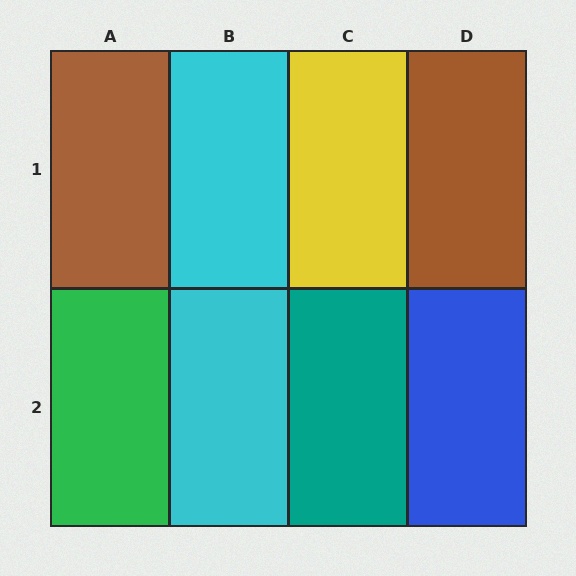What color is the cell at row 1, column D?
Brown.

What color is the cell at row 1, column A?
Brown.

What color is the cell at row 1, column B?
Cyan.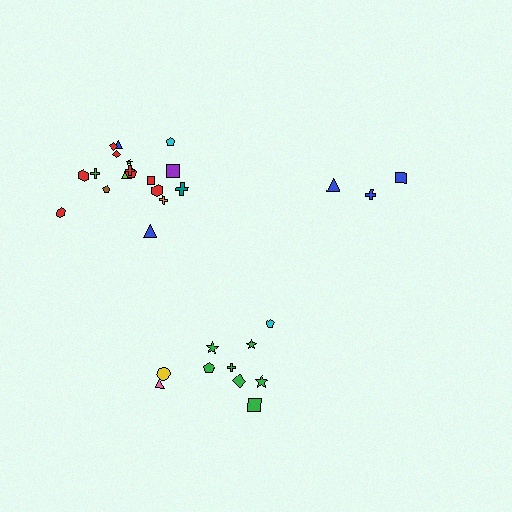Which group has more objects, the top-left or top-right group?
The top-left group.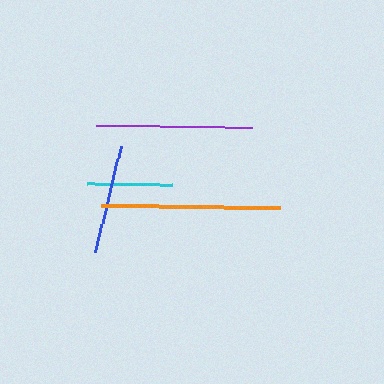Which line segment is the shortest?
The cyan line is the shortest at approximately 85 pixels.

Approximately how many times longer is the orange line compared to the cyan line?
The orange line is approximately 2.1 times the length of the cyan line.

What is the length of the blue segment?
The blue segment is approximately 109 pixels long.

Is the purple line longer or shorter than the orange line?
The orange line is longer than the purple line.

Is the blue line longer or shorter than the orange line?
The orange line is longer than the blue line.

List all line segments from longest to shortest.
From longest to shortest: orange, purple, blue, cyan.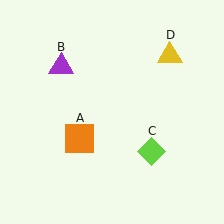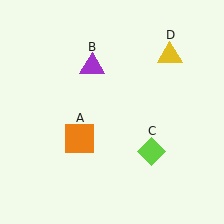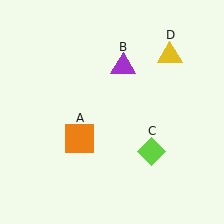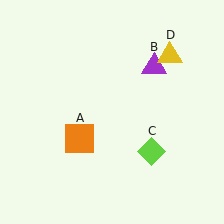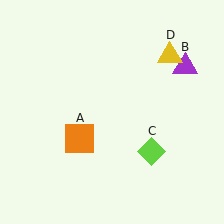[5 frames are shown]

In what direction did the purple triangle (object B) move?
The purple triangle (object B) moved right.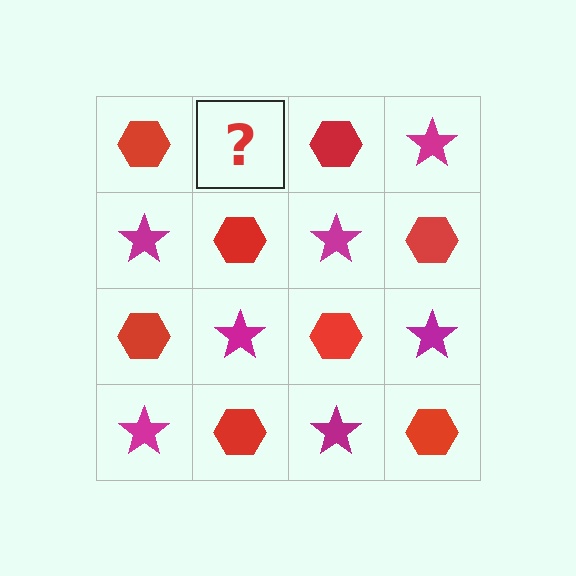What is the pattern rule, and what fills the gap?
The rule is that it alternates red hexagon and magenta star in a checkerboard pattern. The gap should be filled with a magenta star.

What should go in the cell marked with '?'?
The missing cell should contain a magenta star.